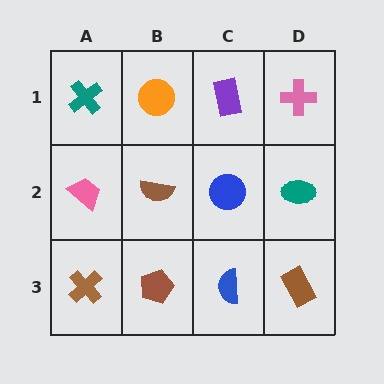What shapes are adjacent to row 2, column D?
A pink cross (row 1, column D), a brown rectangle (row 3, column D), a blue circle (row 2, column C).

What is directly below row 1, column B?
A brown semicircle.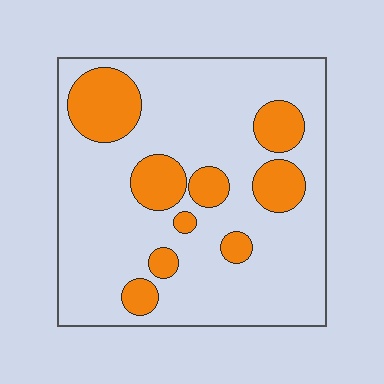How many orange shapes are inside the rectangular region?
9.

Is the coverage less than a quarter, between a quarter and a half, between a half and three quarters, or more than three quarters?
Less than a quarter.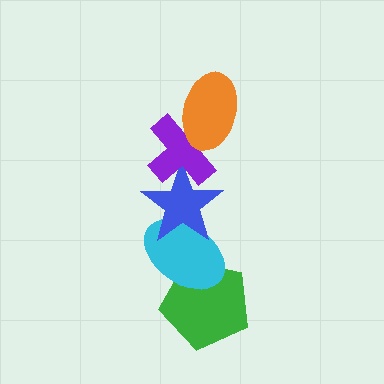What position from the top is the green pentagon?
The green pentagon is 5th from the top.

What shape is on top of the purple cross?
The orange ellipse is on top of the purple cross.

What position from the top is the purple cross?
The purple cross is 2nd from the top.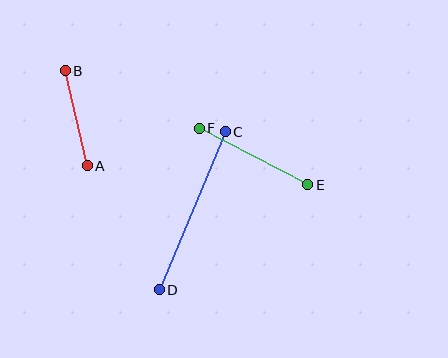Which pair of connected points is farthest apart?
Points C and D are farthest apart.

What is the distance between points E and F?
The distance is approximately 123 pixels.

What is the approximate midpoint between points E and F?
The midpoint is at approximately (253, 157) pixels.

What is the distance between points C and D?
The distance is approximately 171 pixels.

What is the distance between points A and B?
The distance is approximately 97 pixels.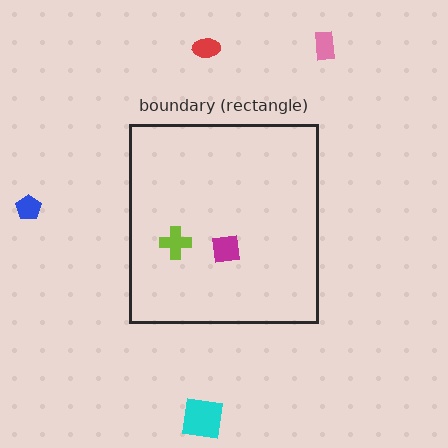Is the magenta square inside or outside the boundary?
Inside.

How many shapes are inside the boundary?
2 inside, 4 outside.